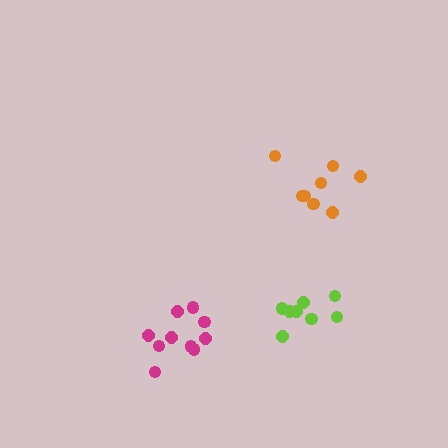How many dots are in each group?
Group 1: 10 dots, Group 2: 8 dots, Group 3: 8 dots (26 total).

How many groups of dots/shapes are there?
There are 3 groups.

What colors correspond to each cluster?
The clusters are colored: magenta, orange, lime.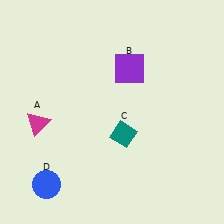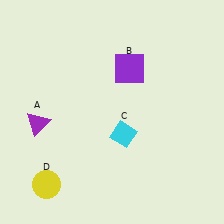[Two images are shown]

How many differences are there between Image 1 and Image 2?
There are 3 differences between the two images.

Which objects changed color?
A changed from magenta to purple. C changed from teal to cyan. D changed from blue to yellow.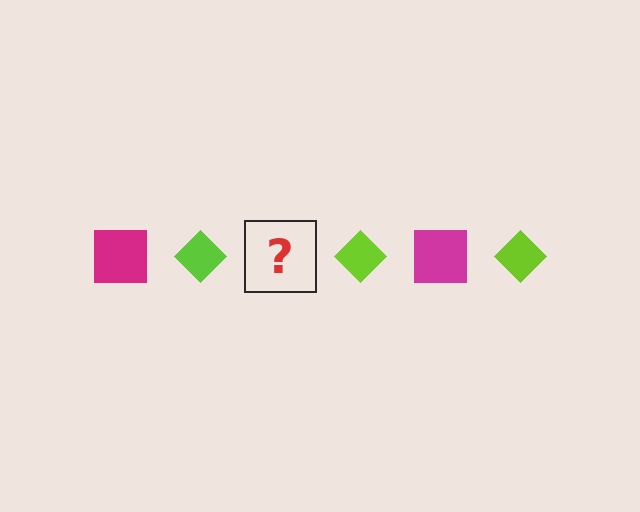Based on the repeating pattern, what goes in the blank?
The blank should be a magenta square.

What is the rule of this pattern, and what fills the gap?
The rule is that the pattern alternates between magenta square and lime diamond. The gap should be filled with a magenta square.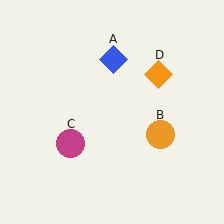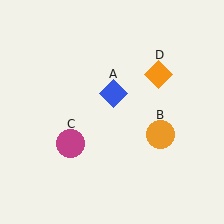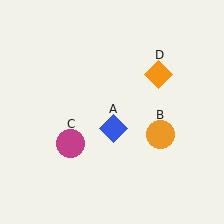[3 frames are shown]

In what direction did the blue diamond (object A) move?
The blue diamond (object A) moved down.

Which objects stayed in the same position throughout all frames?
Orange circle (object B) and magenta circle (object C) and orange diamond (object D) remained stationary.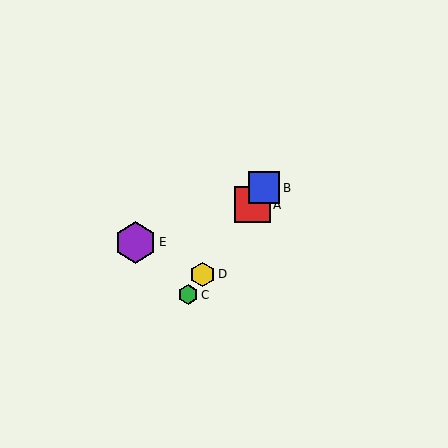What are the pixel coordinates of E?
Object E is at (135, 242).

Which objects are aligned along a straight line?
Objects A, B, C, D are aligned along a straight line.